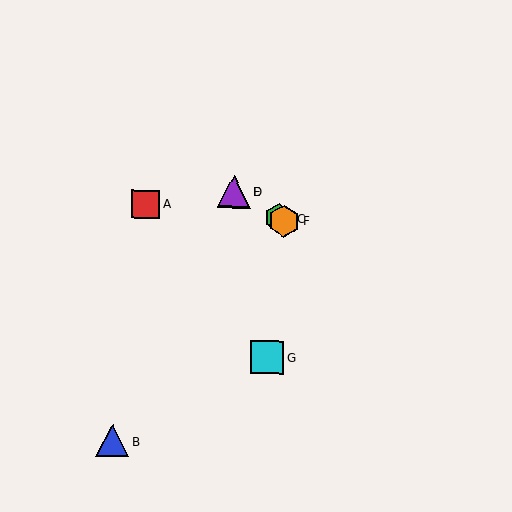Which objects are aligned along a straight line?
Objects C, D, E, F are aligned along a straight line.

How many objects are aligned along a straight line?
4 objects (C, D, E, F) are aligned along a straight line.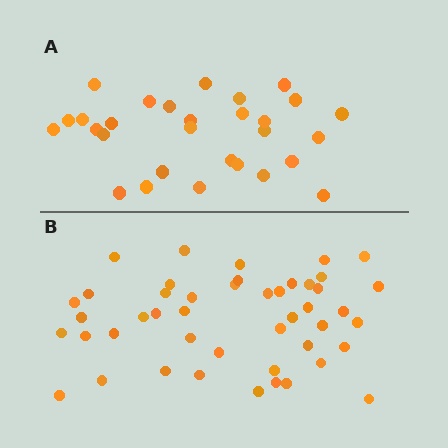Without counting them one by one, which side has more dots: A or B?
Region B (the bottom region) has more dots.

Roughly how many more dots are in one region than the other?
Region B has approximately 15 more dots than region A.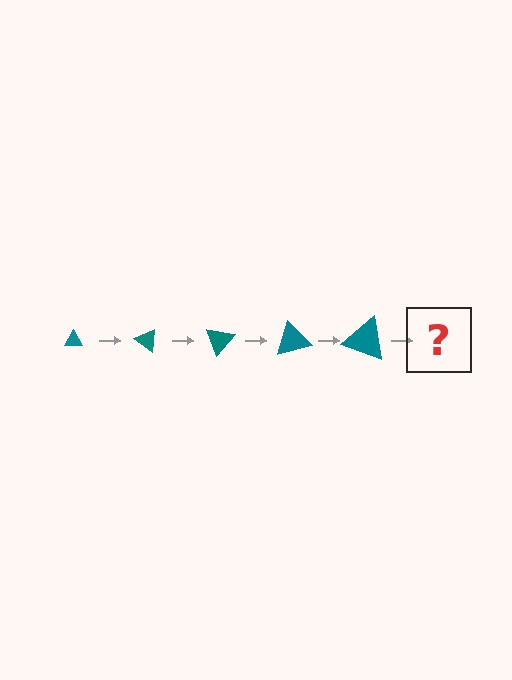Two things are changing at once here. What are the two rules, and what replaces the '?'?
The two rules are that the triangle grows larger each step and it rotates 35 degrees each step. The '?' should be a triangle, larger than the previous one and rotated 175 degrees from the start.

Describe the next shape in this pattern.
It should be a triangle, larger than the previous one and rotated 175 degrees from the start.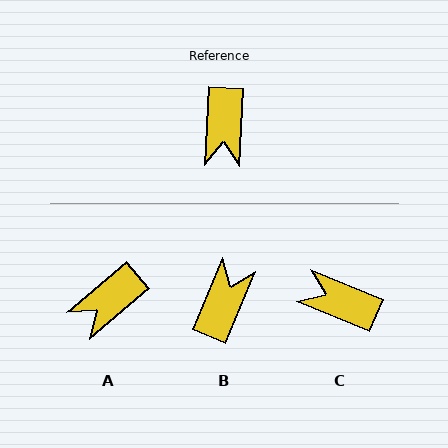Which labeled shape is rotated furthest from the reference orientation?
B, about 160 degrees away.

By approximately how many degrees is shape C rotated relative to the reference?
Approximately 110 degrees clockwise.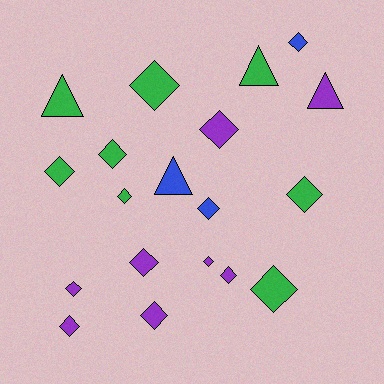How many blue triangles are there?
There is 1 blue triangle.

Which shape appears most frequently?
Diamond, with 15 objects.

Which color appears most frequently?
Green, with 8 objects.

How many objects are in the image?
There are 19 objects.